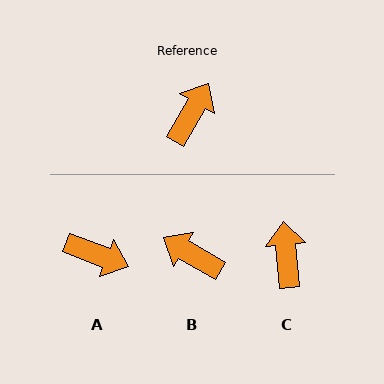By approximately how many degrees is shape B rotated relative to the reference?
Approximately 90 degrees counter-clockwise.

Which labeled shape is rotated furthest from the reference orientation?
B, about 90 degrees away.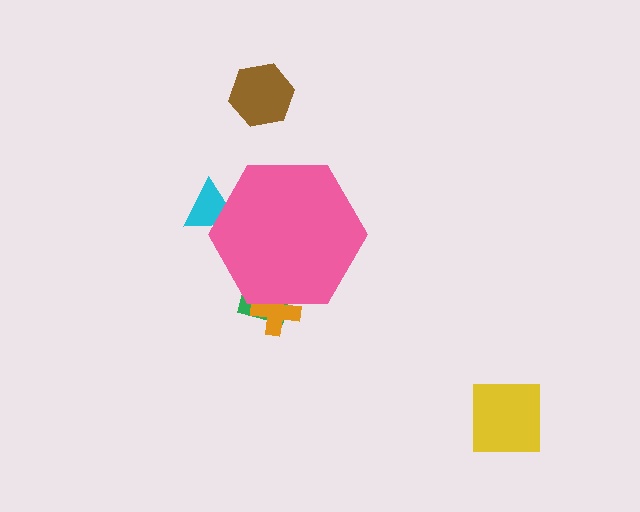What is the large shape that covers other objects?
A pink hexagon.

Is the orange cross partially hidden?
Yes, the orange cross is partially hidden behind the pink hexagon.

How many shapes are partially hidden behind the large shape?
3 shapes are partially hidden.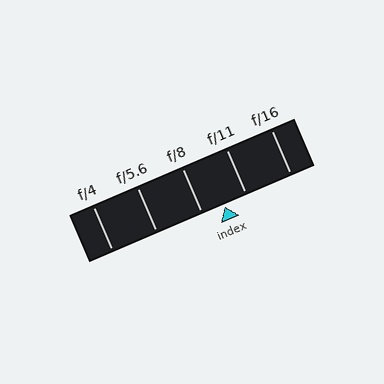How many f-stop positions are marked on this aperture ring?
There are 5 f-stop positions marked.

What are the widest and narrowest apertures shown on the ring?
The widest aperture shown is f/4 and the narrowest is f/16.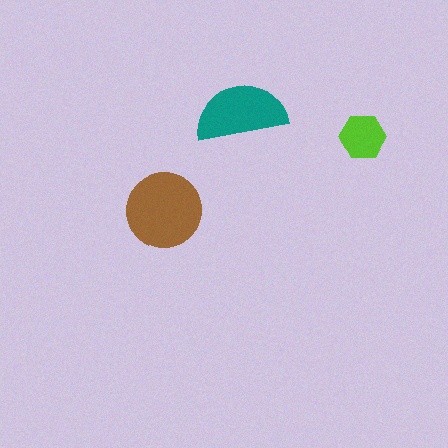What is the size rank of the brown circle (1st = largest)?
1st.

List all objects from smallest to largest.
The lime hexagon, the teal semicircle, the brown circle.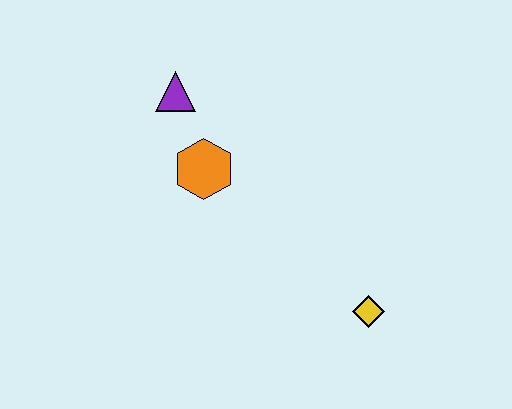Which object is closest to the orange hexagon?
The purple triangle is closest to the orange hexagon.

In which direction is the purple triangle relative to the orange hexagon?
The purple triangle is above the orange hexagon.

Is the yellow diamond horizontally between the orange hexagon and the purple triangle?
No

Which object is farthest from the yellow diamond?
The purple triangle is farthest from the yellow diamond.